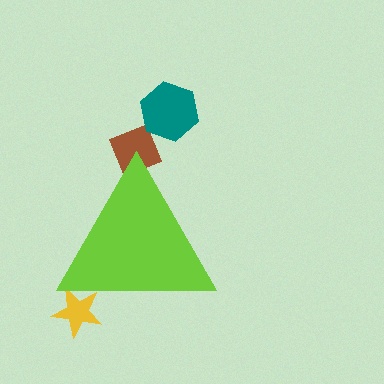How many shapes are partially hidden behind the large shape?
2 shapes are partially hidden.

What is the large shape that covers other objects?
A lime triangle.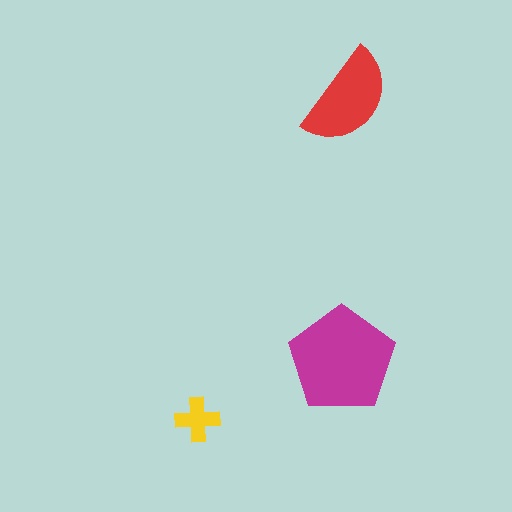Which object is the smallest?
The yellow cross.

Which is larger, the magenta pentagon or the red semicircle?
The magenta pentagon.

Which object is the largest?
The magenta pentagon.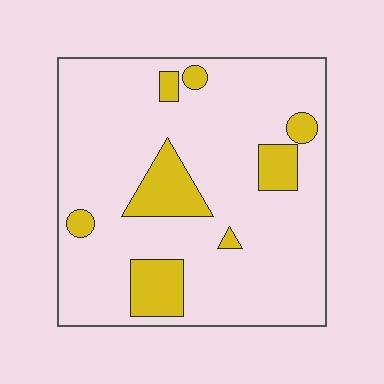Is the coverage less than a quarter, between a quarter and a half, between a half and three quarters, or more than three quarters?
Less than a quarter.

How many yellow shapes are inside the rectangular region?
8.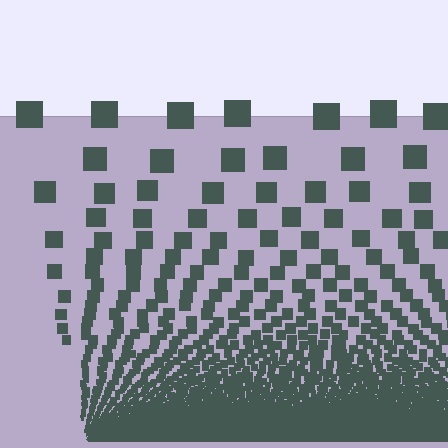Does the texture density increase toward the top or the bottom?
Density increases toward the bottom.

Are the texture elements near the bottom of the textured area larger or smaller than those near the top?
Smaller. The gradient is inverted — elements near the bottom are smaller and denser.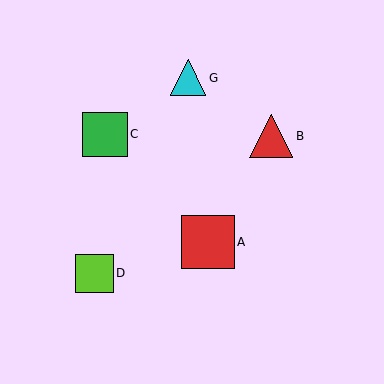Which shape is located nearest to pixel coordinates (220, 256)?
The red square (labeled A) at (208, 242) is nearest to that location.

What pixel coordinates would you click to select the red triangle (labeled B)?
Click at (271, 136) to select the red triangle B.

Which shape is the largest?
The red square (labeled A) is the largest.